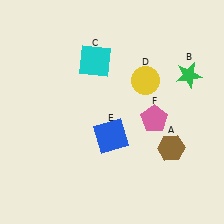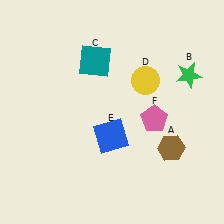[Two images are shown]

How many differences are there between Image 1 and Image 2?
There is 1 difference between the two images.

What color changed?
The square (C) changed from cyan in Image 1 to teal in Image 2.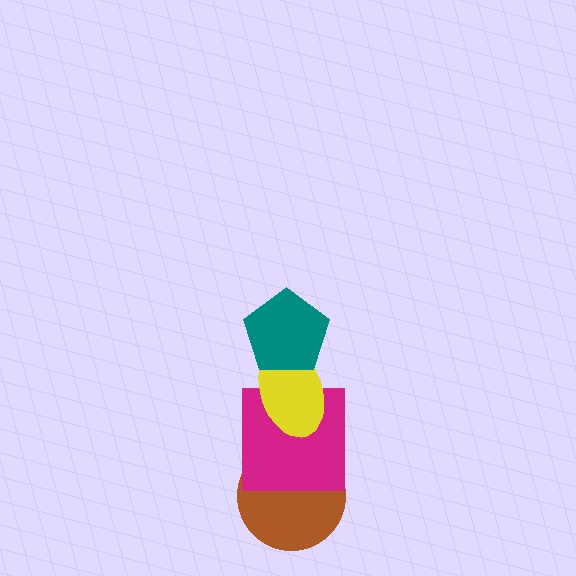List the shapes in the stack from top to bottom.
From top to bottom: the teal pentagon, the yellow ellipse, the magenta square, the brown circle.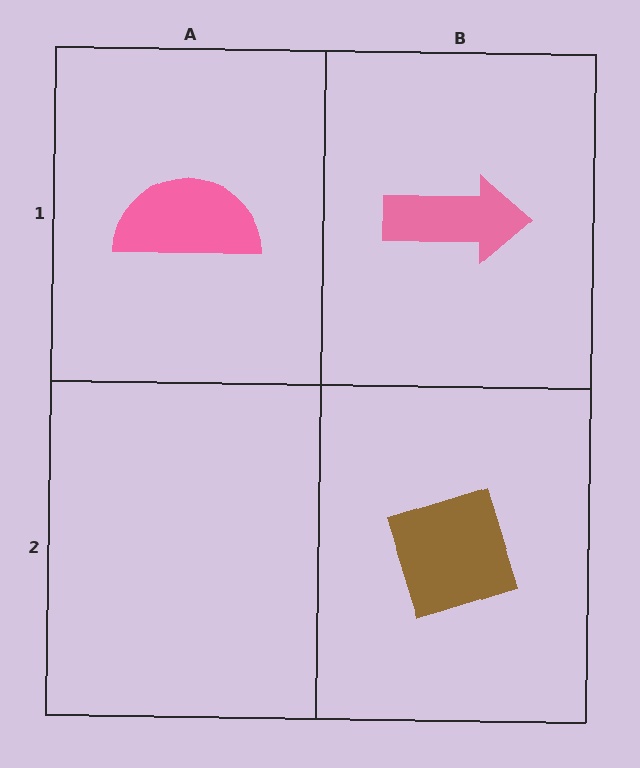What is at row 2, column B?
A brown diamond.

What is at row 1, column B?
A pink arrow.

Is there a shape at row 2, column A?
No, that cell is empty.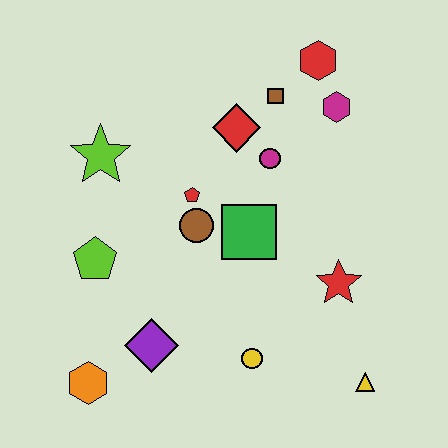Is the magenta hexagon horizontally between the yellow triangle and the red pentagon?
Yes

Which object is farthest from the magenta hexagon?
The orange hexagon is farthest from the magenta hexagon.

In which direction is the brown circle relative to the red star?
The brown circle is to the left of the red star.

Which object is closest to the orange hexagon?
The purple diamond is closest to the orange hexagon.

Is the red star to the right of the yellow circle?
Yes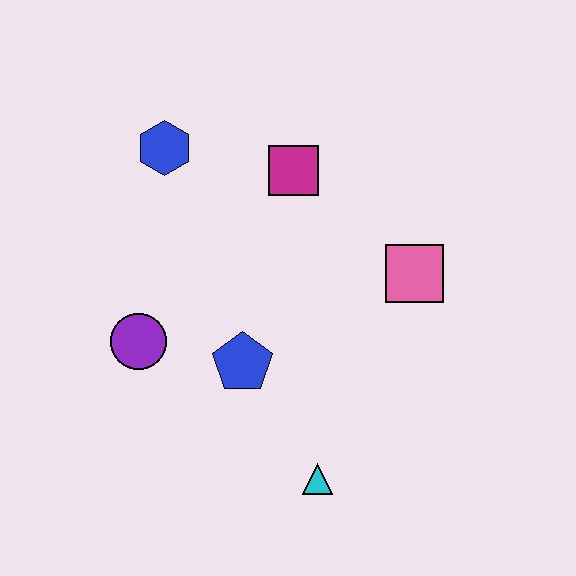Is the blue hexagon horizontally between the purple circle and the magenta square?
Yes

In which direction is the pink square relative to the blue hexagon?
The pink square is to the right of the blue hexagon.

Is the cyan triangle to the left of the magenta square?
No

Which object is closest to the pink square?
The magenta square is closest to the pink square.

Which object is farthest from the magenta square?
The cyan triangle is farthest from the magenta square.